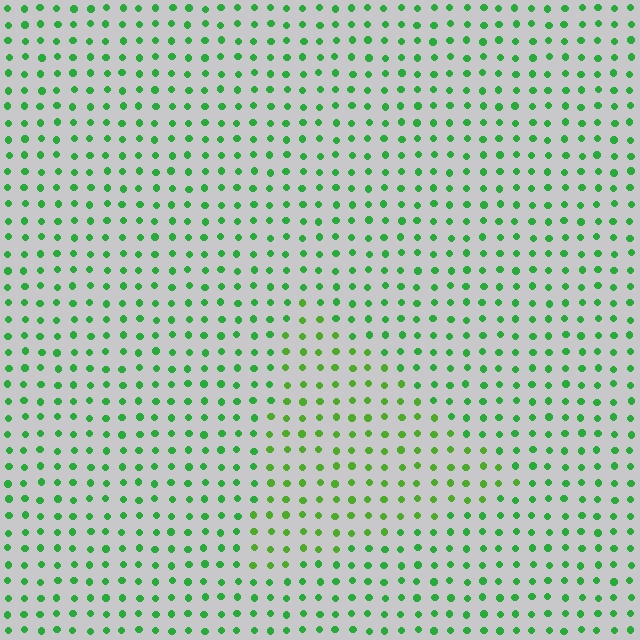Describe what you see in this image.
The image is filled with small green elements in a uniform arrangement. A triangle-shaped region is visible where the elements are tinted to a slightly different hue, forming a subtle color boundary.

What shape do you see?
I see a triangle.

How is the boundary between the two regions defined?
The boundary is defined purely by a slight shift in hue (about 26 degrees). Spacing, size, and orientation are identical on both sides.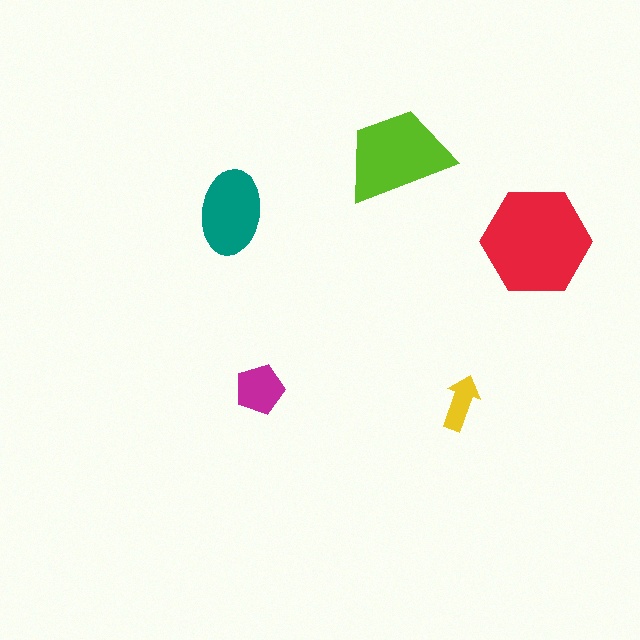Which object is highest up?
The lime trapezoid is topmost.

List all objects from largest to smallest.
The red hexagon, the lime trapezoid, the teal ellipse, the magenta pentagon, the yellow arrow.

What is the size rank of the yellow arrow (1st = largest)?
5th.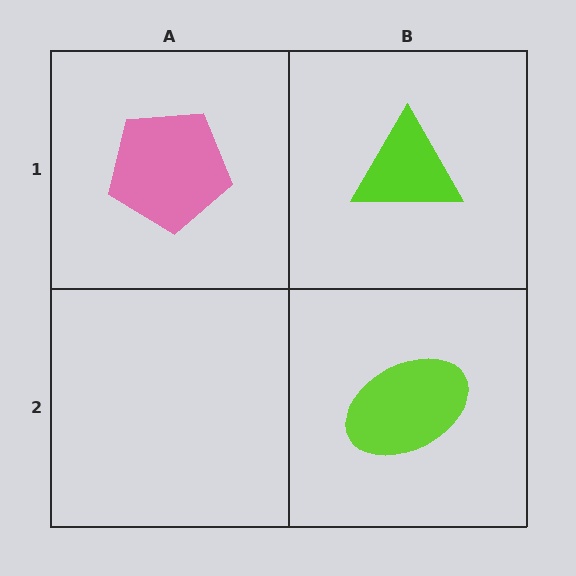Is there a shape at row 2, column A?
No, that cell is empty.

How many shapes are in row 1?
2 shapes.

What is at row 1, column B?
A lime triangle.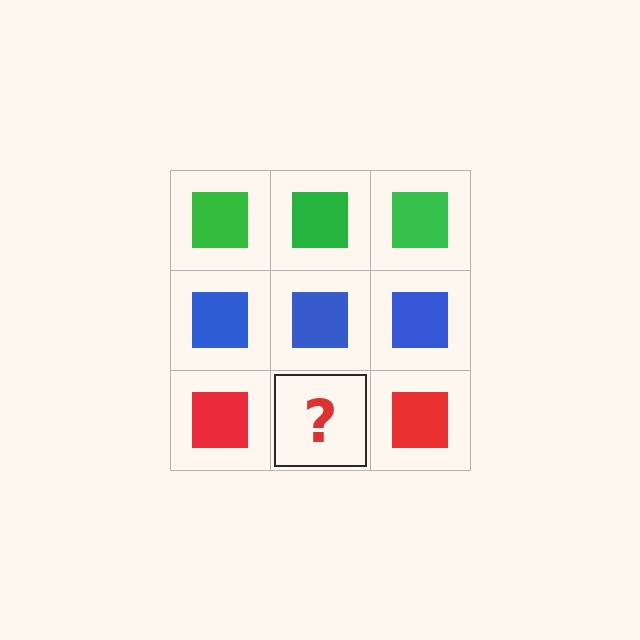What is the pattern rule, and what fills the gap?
The rule is that each row has a consistent color. The gap should be filled with a red square.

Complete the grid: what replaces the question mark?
The question mark should be replaced with a red square.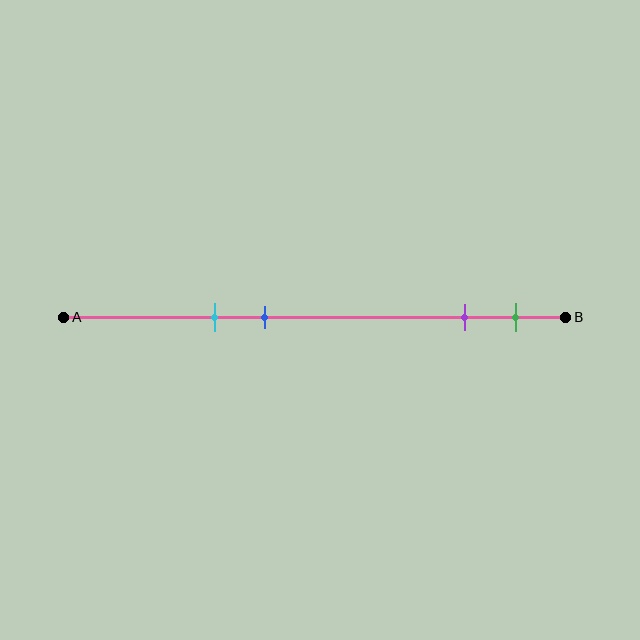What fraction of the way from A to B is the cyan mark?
The cyan mark is approximately 30% (0.3) of the way from A to B.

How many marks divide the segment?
There are 4 marks dividing the segment.